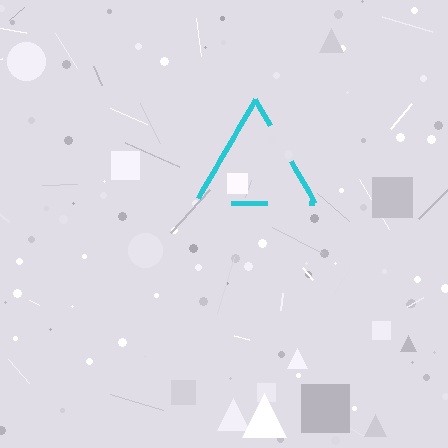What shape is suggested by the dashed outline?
The dashed outline suggests a triangle.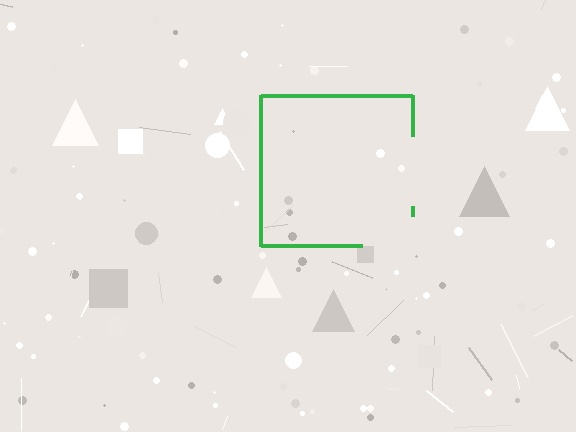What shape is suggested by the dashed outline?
The dashed outline suggests a square.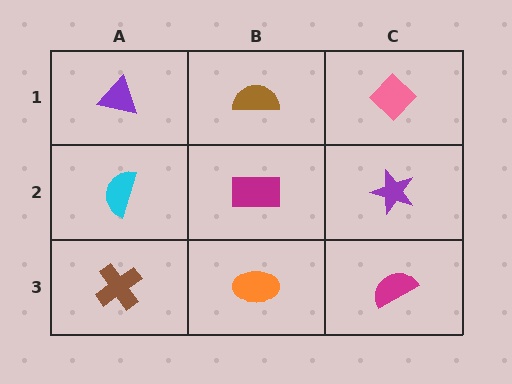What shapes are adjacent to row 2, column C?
A pink diamond (row 1, column C), a magenta semicircle (row 3, column C), a magenta rectangle (row 2, column B).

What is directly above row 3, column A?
A cyan semicircle.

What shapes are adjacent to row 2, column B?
A brown semicircle (row 1, column B), an orange ellipse (row 3, column B), a cyan semicircle (row 2, column A), a purple star (row 2, column C).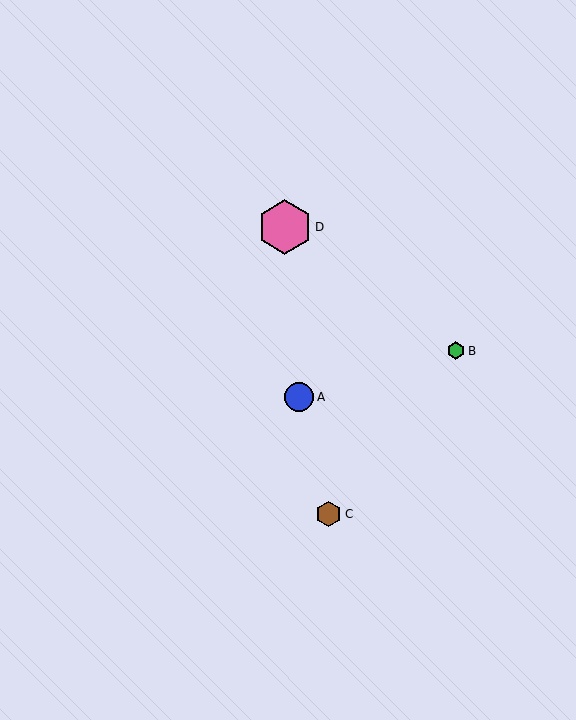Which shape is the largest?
The pink hexagon (labeled D) is the largest.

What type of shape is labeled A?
Shape A is a blue circle.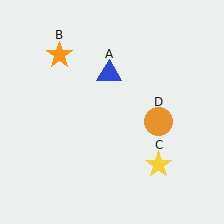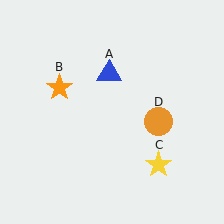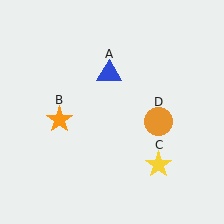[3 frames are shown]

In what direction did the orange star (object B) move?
The orange star (object B) moved down.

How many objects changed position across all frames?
1 object changed position: orange star (object B).